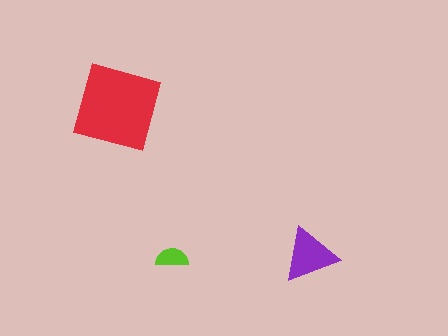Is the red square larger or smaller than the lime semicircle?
Larger.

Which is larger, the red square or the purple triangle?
The red square.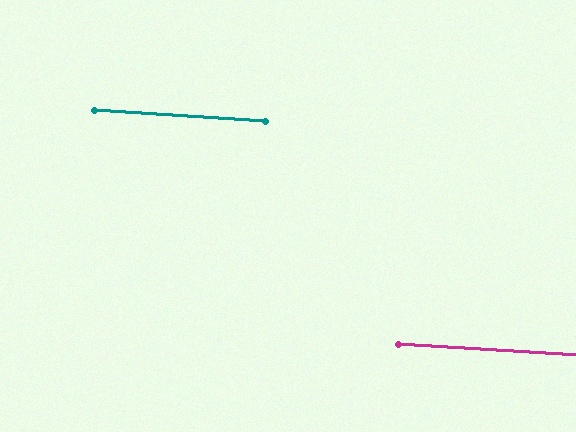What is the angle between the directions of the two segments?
Approximately 0 degrees.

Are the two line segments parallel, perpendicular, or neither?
Parallel — their directions differ by only 0.4°.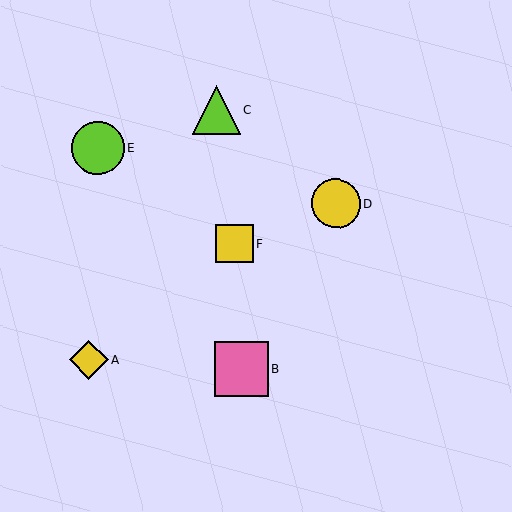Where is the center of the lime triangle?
The center of the lime triangle is at (216, 110).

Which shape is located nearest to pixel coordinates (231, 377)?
The pink square (labeled B) at (242, 369) is nearest to that location.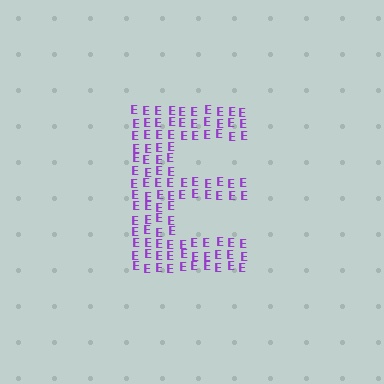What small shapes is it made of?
It is made of small letter E's.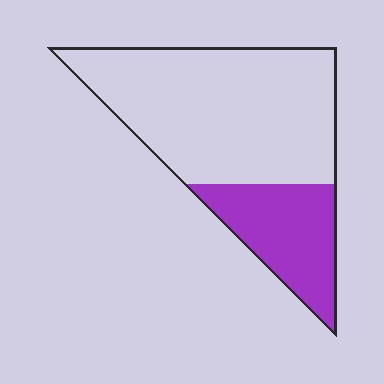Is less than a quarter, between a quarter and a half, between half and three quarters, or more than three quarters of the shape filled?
Between a quarter and a half.